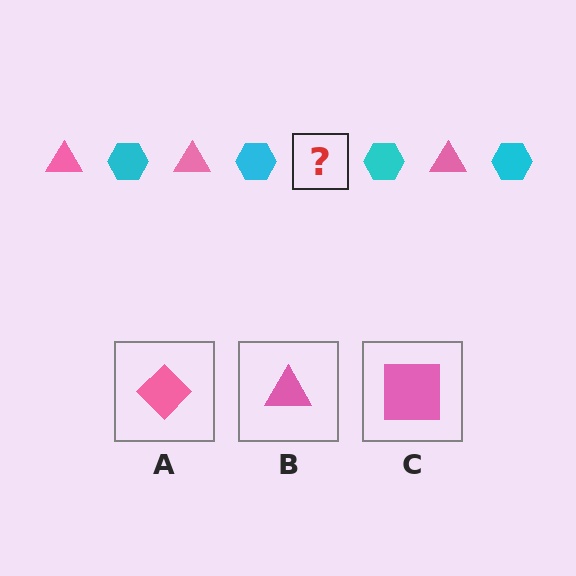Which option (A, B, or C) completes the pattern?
B.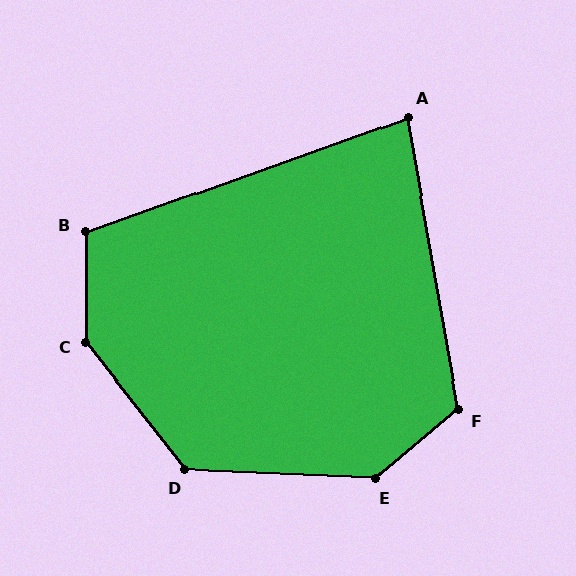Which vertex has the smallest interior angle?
A, at approximately 80 degrees.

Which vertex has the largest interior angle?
C, at approximately 142 degrees.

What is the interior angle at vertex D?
Approximately 130 degrees (obtuse).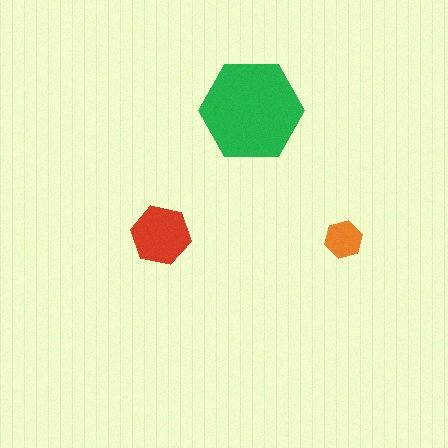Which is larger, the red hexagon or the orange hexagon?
The red one.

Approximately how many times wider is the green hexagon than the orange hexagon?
About 2.5 times wider.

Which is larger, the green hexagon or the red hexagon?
The green one.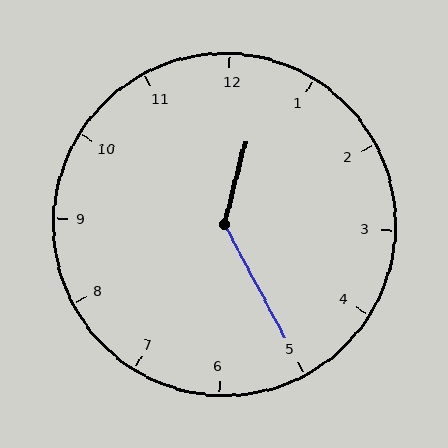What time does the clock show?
12:25.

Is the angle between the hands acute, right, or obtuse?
It is obtuse.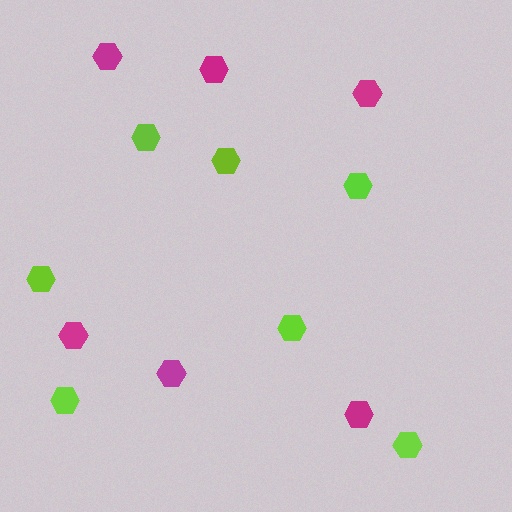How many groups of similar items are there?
There are 2 groups: one group of lime hexagons (7) and one group of magenta hexagons (6).